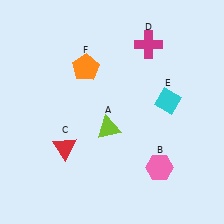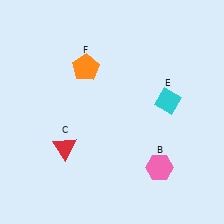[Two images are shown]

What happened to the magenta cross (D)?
The magenta cross (D) was removed in Image 2. It was in the top-right area of Image 1.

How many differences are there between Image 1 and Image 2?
There are 2 differences between the two images.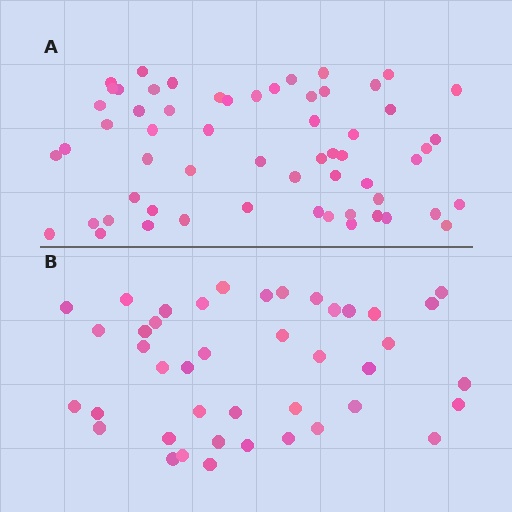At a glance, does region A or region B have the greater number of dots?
Region A (the top region) has more dots.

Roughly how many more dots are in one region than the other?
Region A has approximately 15 more dots than region B.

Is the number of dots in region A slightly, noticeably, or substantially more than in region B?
Region A has noticeably more, but not dramatically so. The ratio is roughly 1.4 to 1.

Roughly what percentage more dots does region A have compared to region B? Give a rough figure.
About 40% more.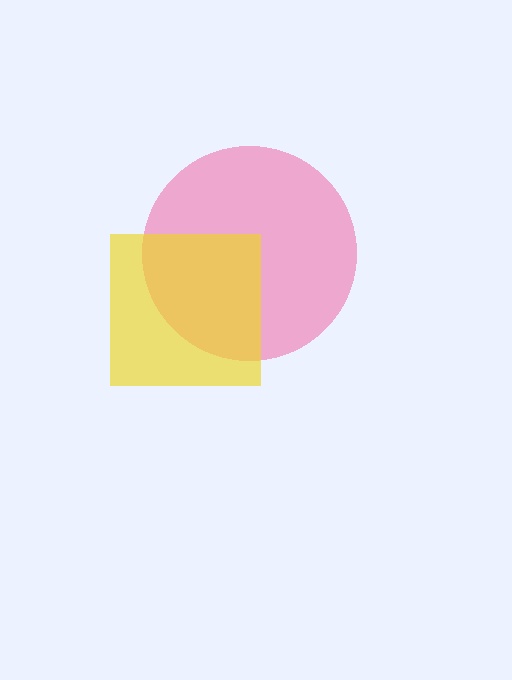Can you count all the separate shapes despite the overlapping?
Yes, there are 2 separate shapes.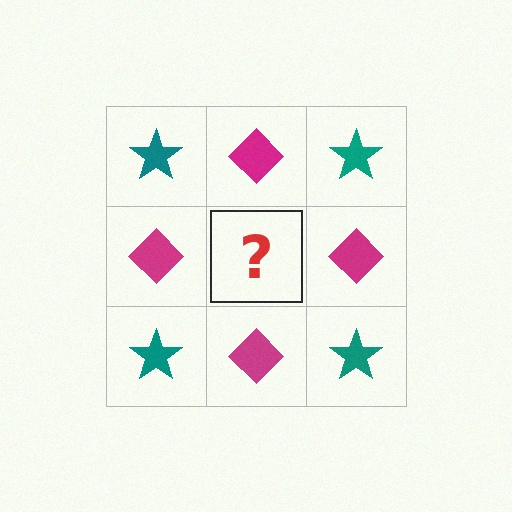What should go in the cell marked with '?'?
The missing cell should contain a teal star.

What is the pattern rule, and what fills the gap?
The rule is that it alternates teal star and magenta diamond in a checkerboard pattern. The gap should be filled with a teal star.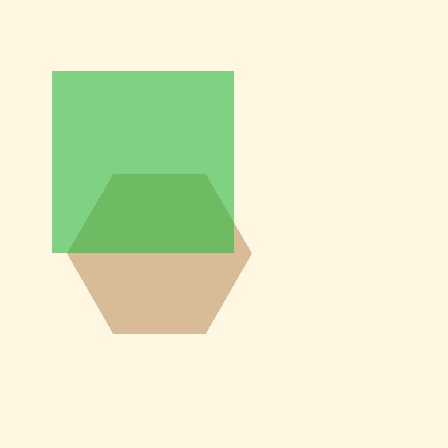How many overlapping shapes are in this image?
There are 2 overlapping shapes in the image.